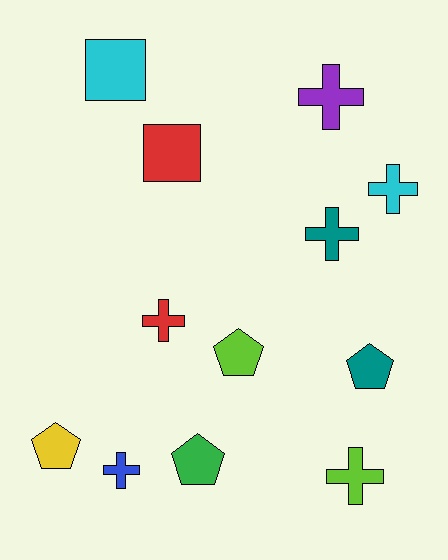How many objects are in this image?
There are 12 objects.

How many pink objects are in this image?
There are no pink objects.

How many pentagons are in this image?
There are 4 pentagons.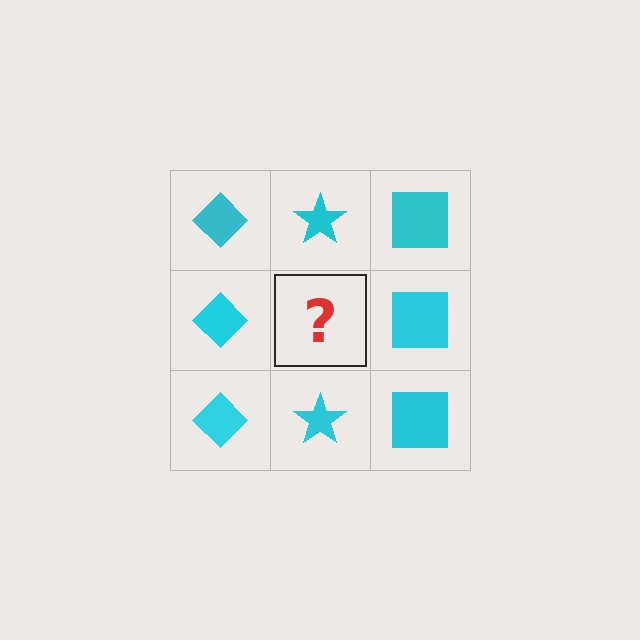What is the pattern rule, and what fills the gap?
The rule is that each column has a consistent shape. The gap should be filled with a cyan star.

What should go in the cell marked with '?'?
The missing cell should contain a cyan star.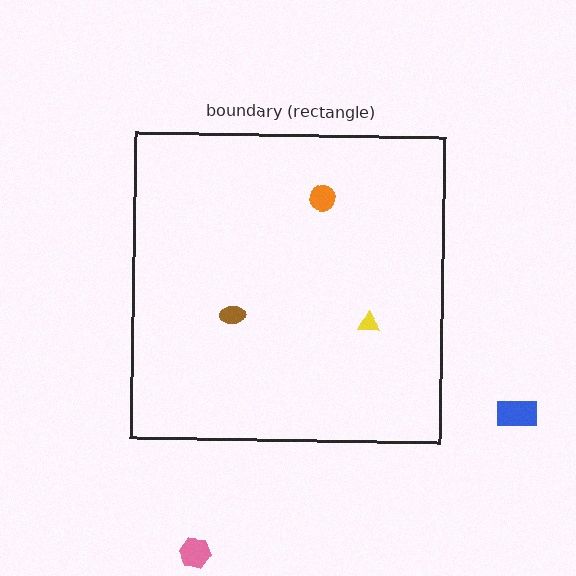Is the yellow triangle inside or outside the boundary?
Inside.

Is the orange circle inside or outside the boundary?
Inside.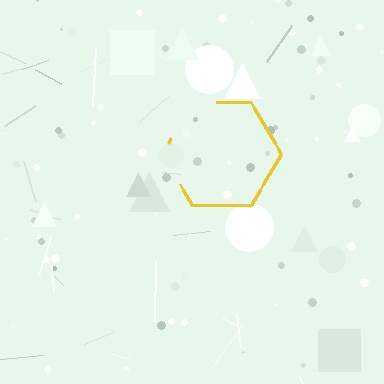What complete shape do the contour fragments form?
The contour fragments form a hexagon.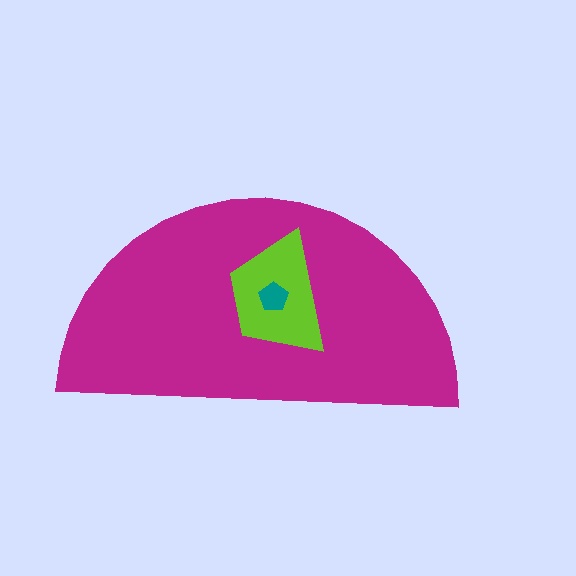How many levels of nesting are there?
3.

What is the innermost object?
The teal pentagon.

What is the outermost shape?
The magenta semicircle.